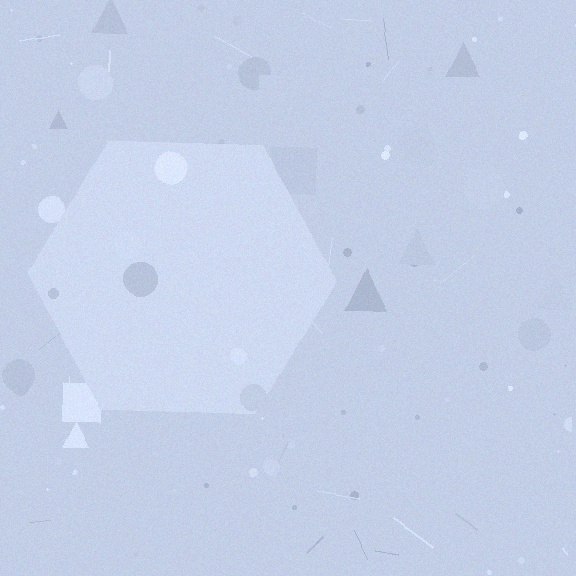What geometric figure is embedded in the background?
A hexagon is embedded in the background.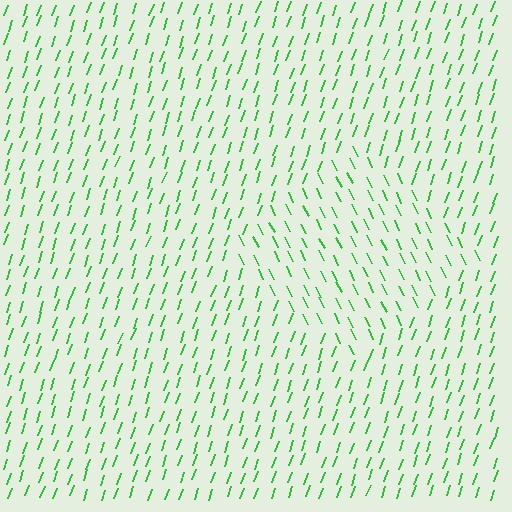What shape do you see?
I see a diamond.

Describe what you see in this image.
The image is filled with small green line segments. A diamond region in the image has lines oriented differently from the surrounding lines, creating a visible texture boundary.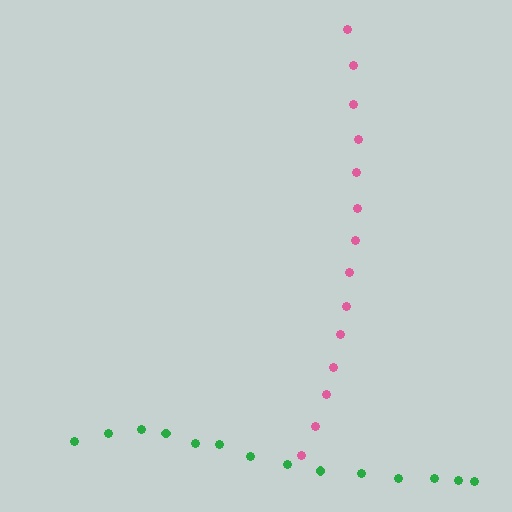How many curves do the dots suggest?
There are 2 distinct paths.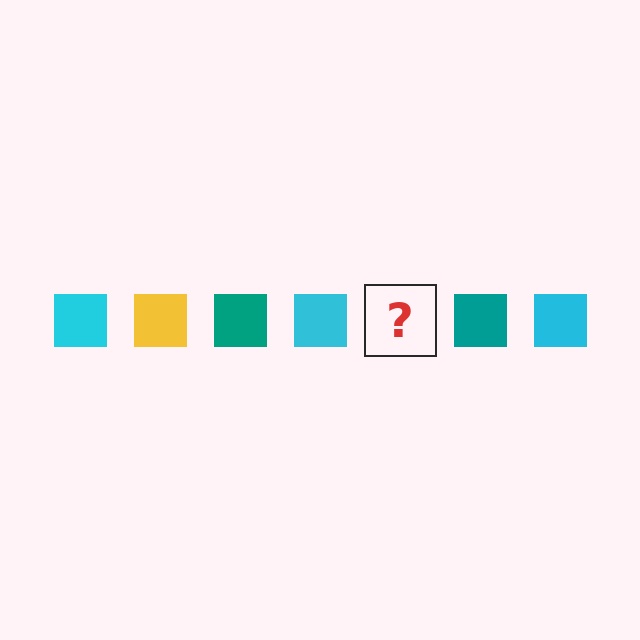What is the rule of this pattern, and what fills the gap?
The rule is that the pattern cycles through cyan, yellow, teal squares. The gap should be filled with a yellow square.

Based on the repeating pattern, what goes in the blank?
The blank should be a yellow square.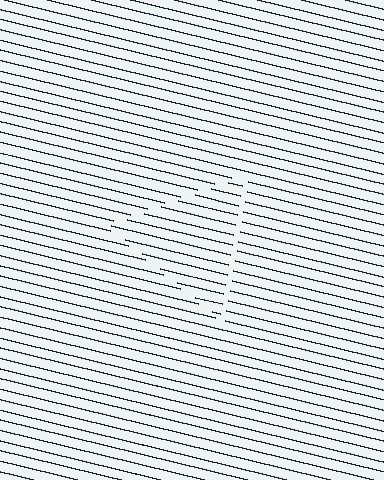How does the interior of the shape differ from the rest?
The interior of the shape contains the same grating, shifted by half a period — the contour is defined by the phase discontinuity where line-ends from the inner and outer gratings abut.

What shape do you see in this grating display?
An illusory triangle. The interior of the shape contains the same grating, shifted by half a period — the contour is defined by the phase discontinuity where line-ends from the inner and outer gratings abut.